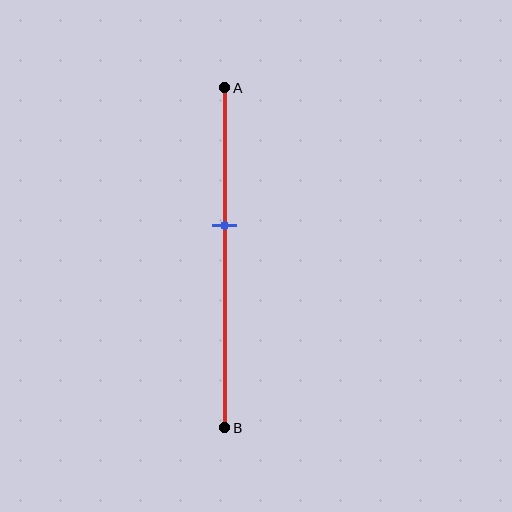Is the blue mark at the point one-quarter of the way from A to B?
No, the mark is at about 40% from A, not at the 25% one-quarter point.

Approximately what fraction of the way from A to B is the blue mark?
The blue mark is approximately 40% of the way from A to B.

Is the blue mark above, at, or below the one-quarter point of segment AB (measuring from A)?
The blue mark is below the one-quarter point of segment AB.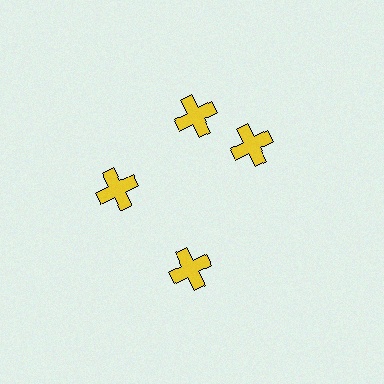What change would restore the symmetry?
The symmetry would be restored by rotating it back into even spacing with its neighbors so that all 4 crosses sit at equal angles and equal distance from the center.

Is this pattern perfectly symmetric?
No. The 4 yellow crosses are arranged in a ring, but one element near the 3 o'clock position is rotated out of alignment along the ring, breaking the 4-fold rotational symmetry.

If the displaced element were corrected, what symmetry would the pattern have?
It would have 4-fold rotational symmetry — the pattern would map onto itself every 90 degrees.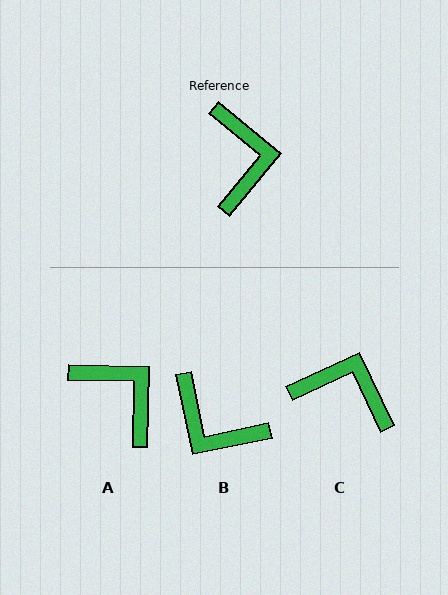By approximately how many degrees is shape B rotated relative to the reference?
Approximately 129 degrees clockwise.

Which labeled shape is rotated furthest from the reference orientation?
B, about 129 degrees away.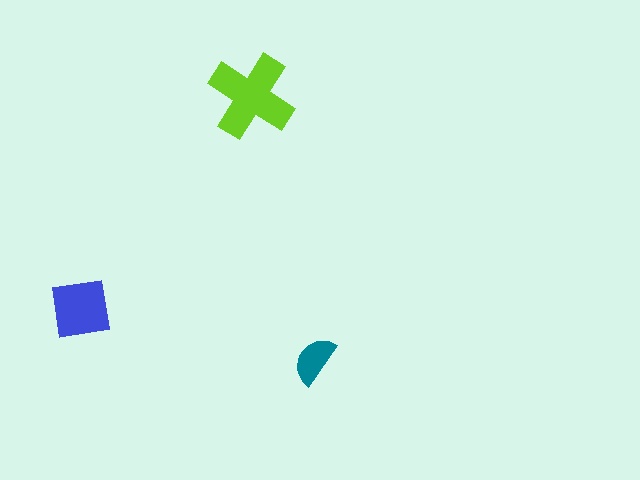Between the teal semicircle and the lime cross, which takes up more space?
The lime cross.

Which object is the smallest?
The teal semicircle.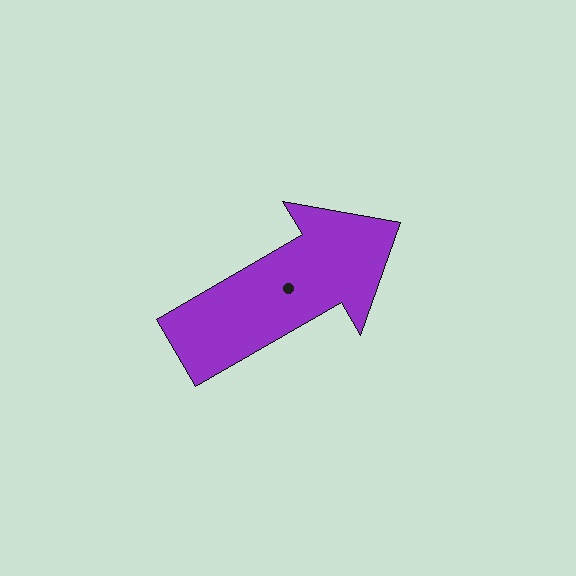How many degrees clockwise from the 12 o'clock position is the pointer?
Approximately 60 degrees.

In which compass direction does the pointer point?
Northeast.